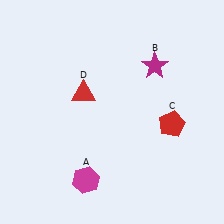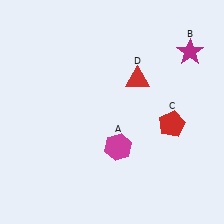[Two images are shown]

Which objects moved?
The objects that moved are: the magenta hexagon (A), the magenta star (B), the red triangle (D).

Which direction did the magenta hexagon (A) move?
The magenta hexagon (A) moved up.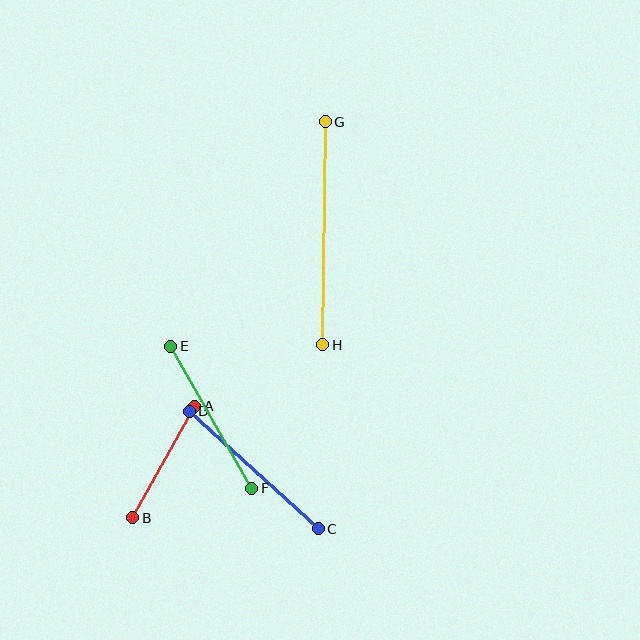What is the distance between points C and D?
The distance is approximately 175 pixels.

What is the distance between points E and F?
The distance is approximately 164 pixels.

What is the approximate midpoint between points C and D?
The midpoint is at approximately (254, 470) pixels.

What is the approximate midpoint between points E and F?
The midpoint is at approximately (211, 417) pixels.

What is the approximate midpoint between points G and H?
The midpoint is at approximately (324, 233) pixels.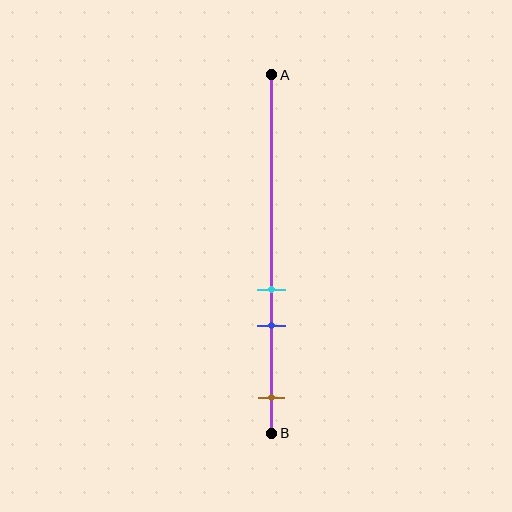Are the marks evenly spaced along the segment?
No, the marks are not evenly spaced.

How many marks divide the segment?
There are 3 marks dividing the segment.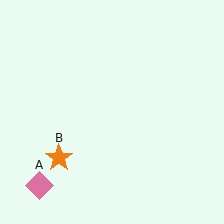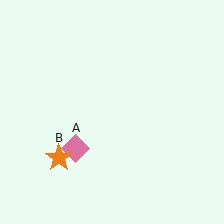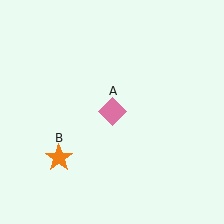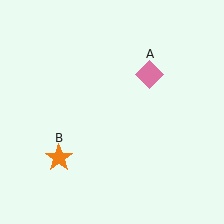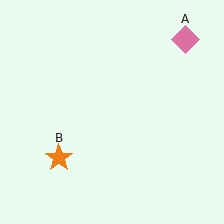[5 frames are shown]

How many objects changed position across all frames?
1 object changed position: pink diamond (object A).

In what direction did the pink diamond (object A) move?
The pink diamond (object A) moved up and to the right.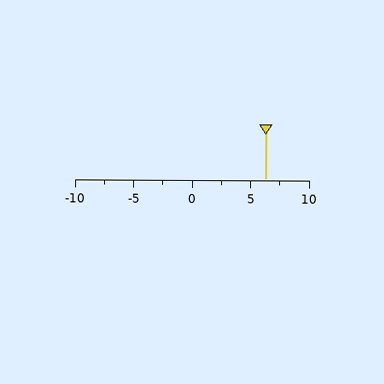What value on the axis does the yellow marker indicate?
The marker indicates approximately 6.2.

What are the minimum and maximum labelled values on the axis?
The axis runs from -10 to 10.